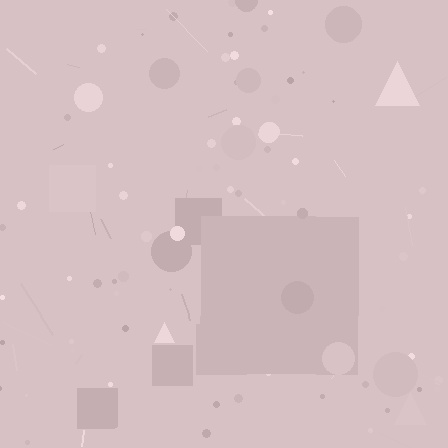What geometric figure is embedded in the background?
A square is embedded in the background.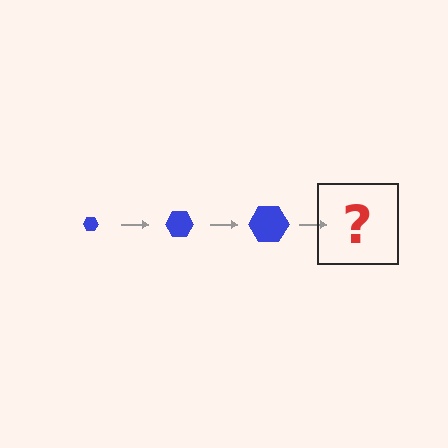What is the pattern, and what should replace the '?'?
The pattern is that the hexagon gets progressively larger each step. The '?' should be a blue hexagon, larger than the previous one.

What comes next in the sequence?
The next element should be a blue hexagon, larger than the previous one.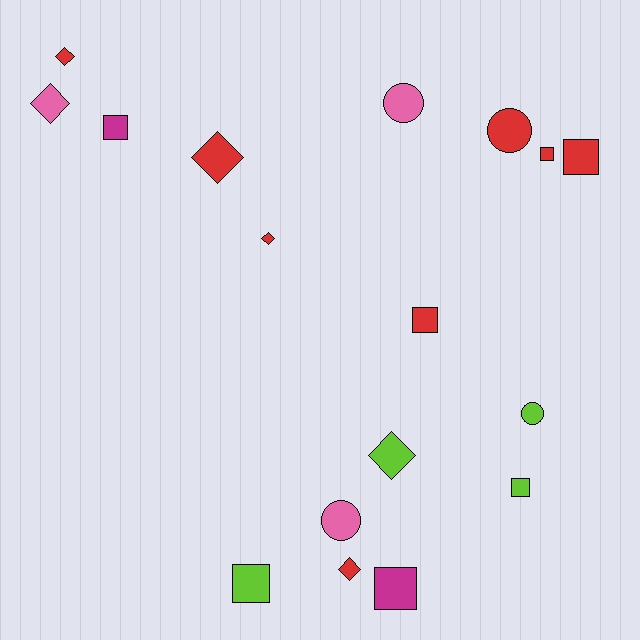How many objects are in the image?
There are 17 objects.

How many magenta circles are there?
There are no magenta circles.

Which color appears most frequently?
Red, with 8 objects.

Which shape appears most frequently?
Square, with 7 objects.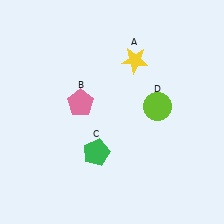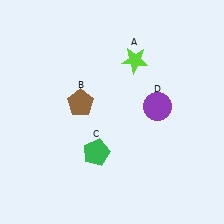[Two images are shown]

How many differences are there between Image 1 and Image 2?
There are 3 differences between the two images.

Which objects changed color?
A changed from yellow to lime. B changed from pink to brown. D changed from lime to purple.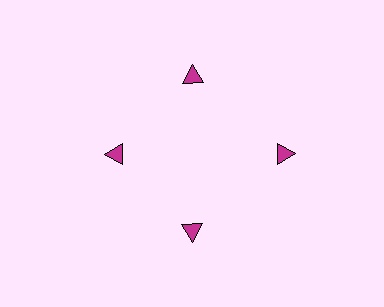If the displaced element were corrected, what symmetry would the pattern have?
It would have 4-fold rotational symmetry — the pattern would map onto itself every 90 degrees.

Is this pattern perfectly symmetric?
No. The 4 magenta triangles are arranged in a ring, but one element near the 3 o'clock position is pushed outward from the center, breaking the 4-fold rotational symmetry.